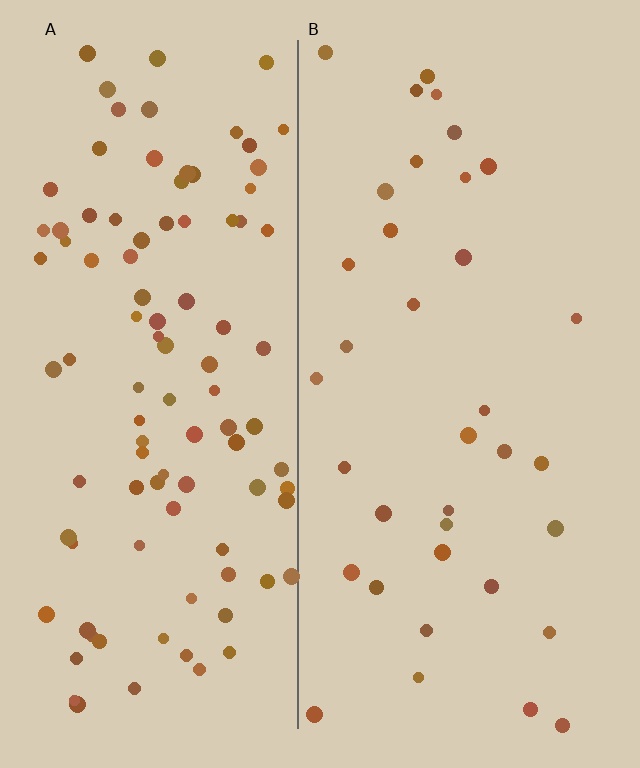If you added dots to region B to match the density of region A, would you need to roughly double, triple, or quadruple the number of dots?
Approximately triple.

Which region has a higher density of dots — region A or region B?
A (the left).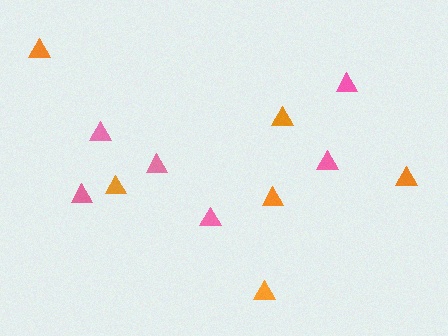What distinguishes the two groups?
There are 2 groups: one group of orange triangles (6) and one group of pink triangles (6).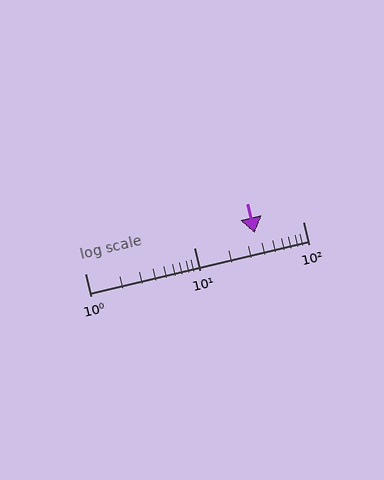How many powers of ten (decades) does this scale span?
The scale spans 2 decades, from 1 to 100.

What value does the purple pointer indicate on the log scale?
The pointer indicates approximately 36.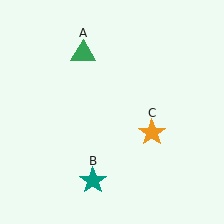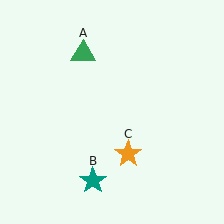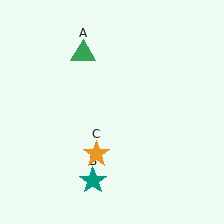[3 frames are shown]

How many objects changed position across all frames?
1 object changed position: orange star (object C).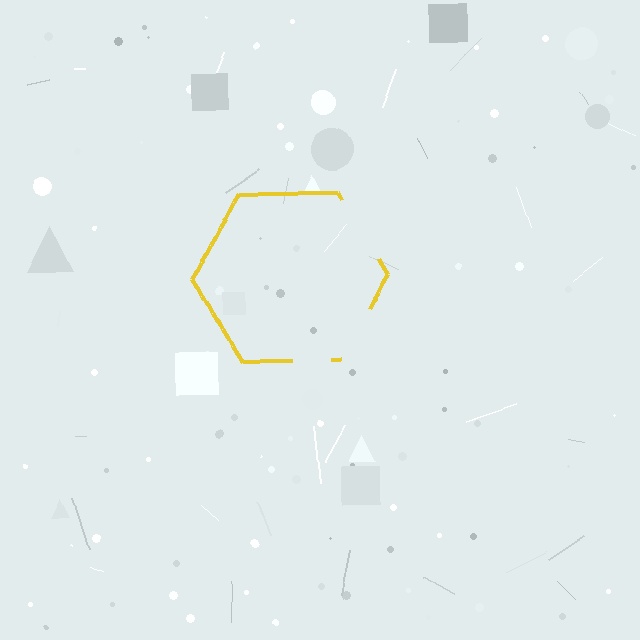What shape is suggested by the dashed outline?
The dashed outline suggests a hexagon.